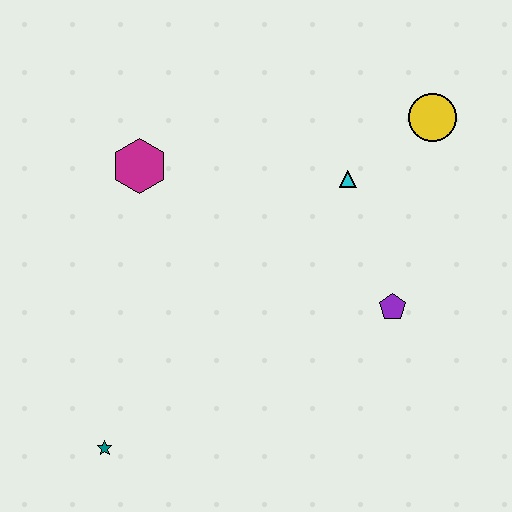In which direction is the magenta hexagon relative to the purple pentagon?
The magenta hexagon is to the left of the purple pentagon.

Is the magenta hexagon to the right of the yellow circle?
No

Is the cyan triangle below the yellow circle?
Yes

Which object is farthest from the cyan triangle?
The teal star is farthest from the cyan triangle.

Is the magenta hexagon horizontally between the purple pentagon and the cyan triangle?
No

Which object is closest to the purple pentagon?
The cyan triangle is closest to the purple pentagon.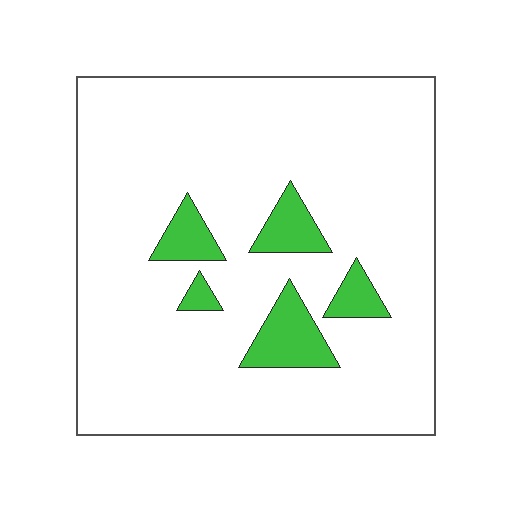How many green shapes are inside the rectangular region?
5.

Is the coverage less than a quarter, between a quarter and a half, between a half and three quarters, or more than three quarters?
Less than a quarter.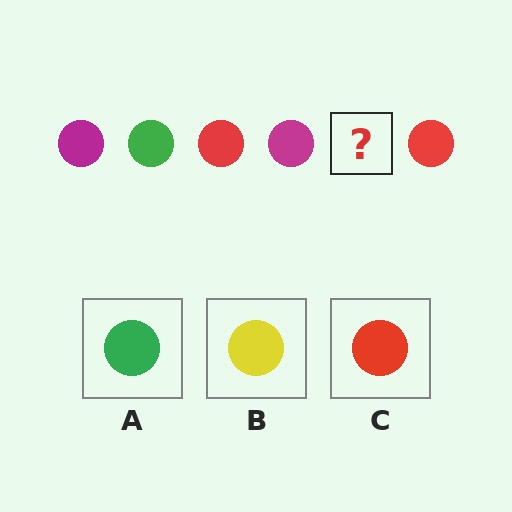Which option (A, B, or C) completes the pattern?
A.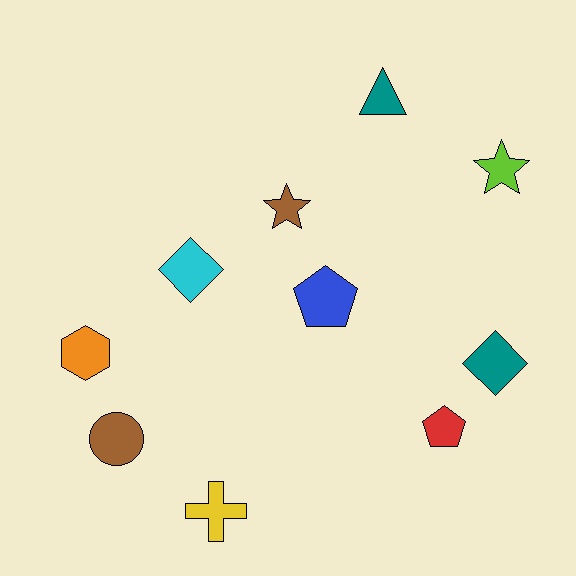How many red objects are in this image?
There is 1 red object.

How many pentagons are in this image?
There are 2 pentagons.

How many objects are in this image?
There are 10 objects.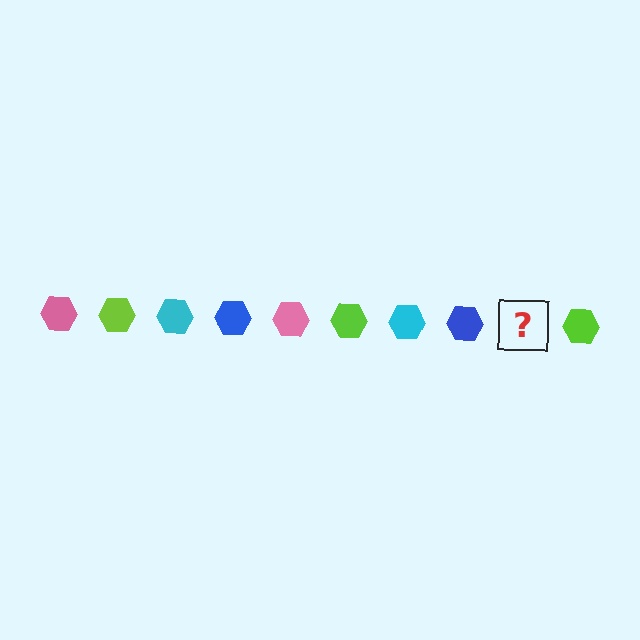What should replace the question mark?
The question mark should be replaced with a pink hexagon.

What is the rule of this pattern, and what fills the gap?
The rule is that the pattern cycles through pink, lime, cyan, blue hexagons. The gap should be filled with a pink hexagon.